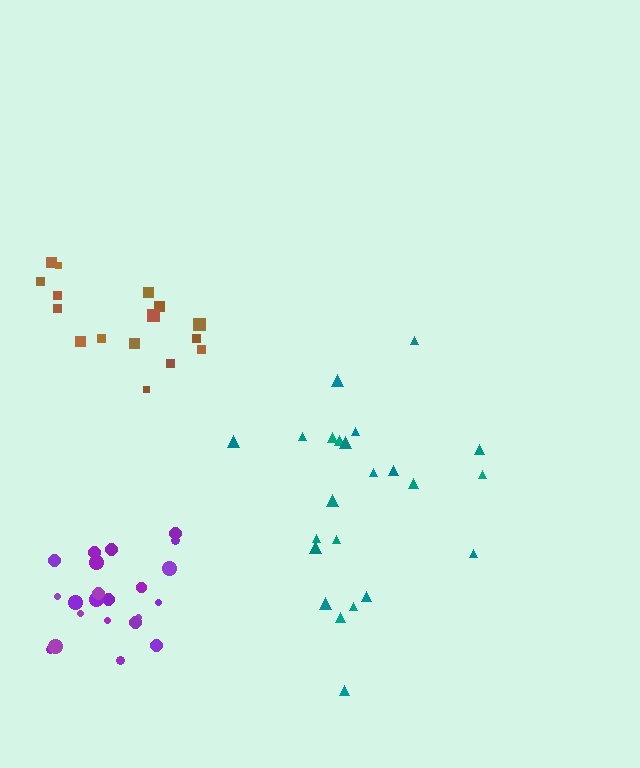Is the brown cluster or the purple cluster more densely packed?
Purple.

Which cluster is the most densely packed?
Purple.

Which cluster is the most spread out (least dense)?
Teal.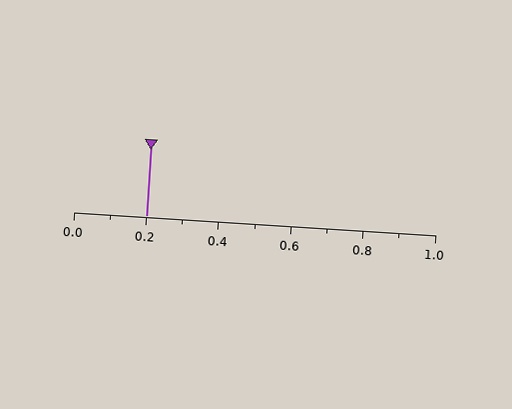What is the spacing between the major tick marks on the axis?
The major ticks are spaced 0.2 apart.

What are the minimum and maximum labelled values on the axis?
The axis runs from 0.0 to 1.0.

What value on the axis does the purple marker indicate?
The marker indicates approximately 0.2.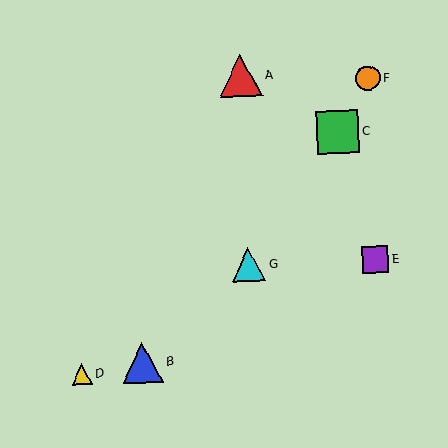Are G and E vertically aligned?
No, G is at x≈249 and E is at x≈375.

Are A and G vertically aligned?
Yes, both are at x≈241.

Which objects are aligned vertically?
Objects A, G are aligned vertically.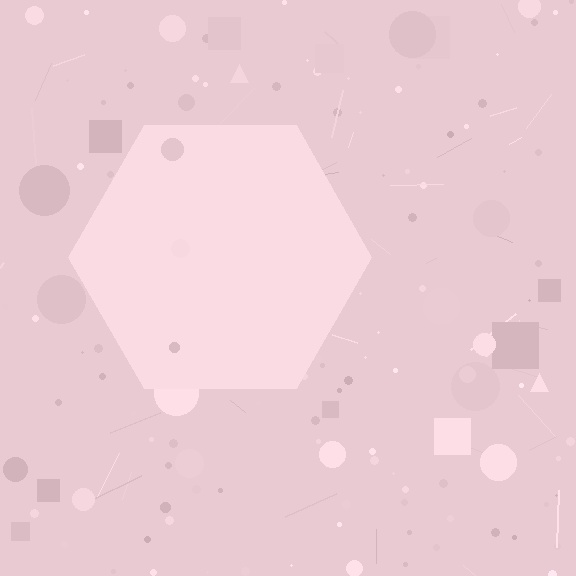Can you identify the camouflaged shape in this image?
The camouflaged shape is a hexagon.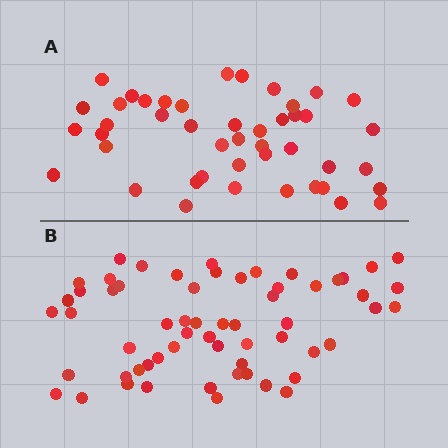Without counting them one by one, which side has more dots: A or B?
Region B (the bottom region) has more dots.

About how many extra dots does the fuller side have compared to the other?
Region B has approximately 15 more dots than region A.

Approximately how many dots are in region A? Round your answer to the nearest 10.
About 40 dots. (The exact count is 45, which rounds to 40.)